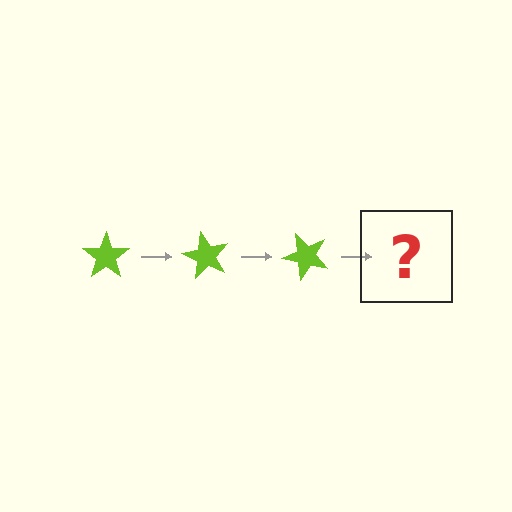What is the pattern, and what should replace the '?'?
The pattern is that the star rotates 60 degrees each step. The '?' should be a lime star rotated 180 degrees.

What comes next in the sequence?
The next element should be a lime star rotated 180 degrees.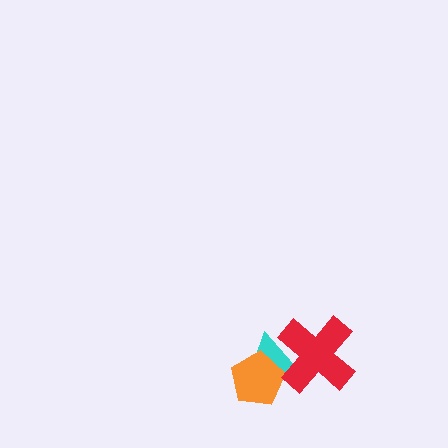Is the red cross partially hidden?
No, no other shape covers it.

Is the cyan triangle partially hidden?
Yes, it is partially covered by another shape.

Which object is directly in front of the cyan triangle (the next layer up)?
The orange pentagon is directly in front of the cyan triangle.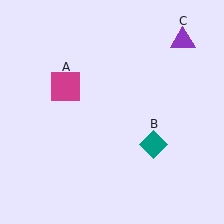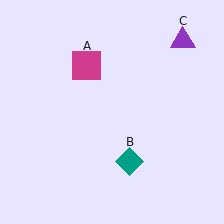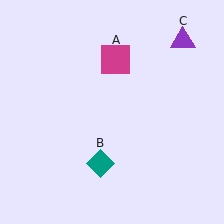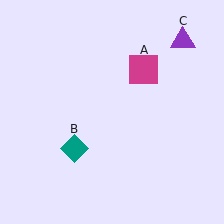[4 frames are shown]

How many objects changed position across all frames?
2 objects changed position: magenta square (object A), teal diamond (object B).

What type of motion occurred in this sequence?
The magenta square (object A), teal diamond (object B) rotated clockwise around the center of the scene.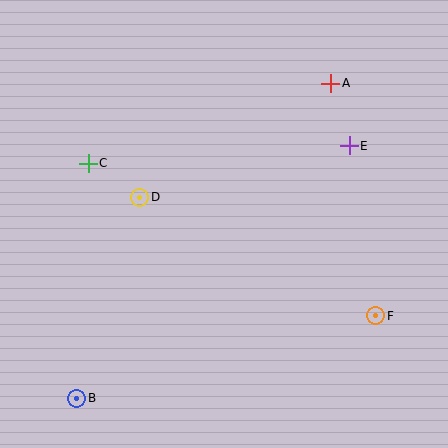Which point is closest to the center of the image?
Point D at (140, 198) is closest to the center.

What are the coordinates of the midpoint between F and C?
The midpoint between F and C is at (232, 240).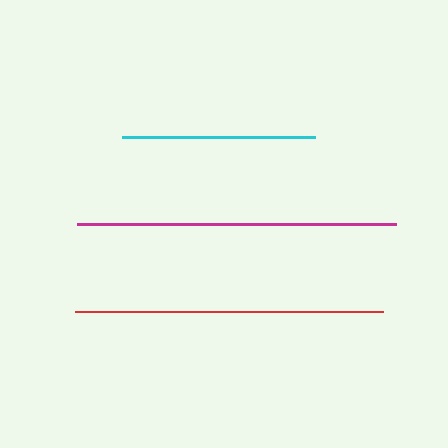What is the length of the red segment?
The red segment is approximately 309 pixels long.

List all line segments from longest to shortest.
From longest to shortest: magenta, red, cyan.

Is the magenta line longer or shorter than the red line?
The magenta line is longer than the red line.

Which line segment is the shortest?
The cyan line is the shortest at approximately 193 pixels.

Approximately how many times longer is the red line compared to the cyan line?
The red line is approximately 1.6 times the length of the cyan line.